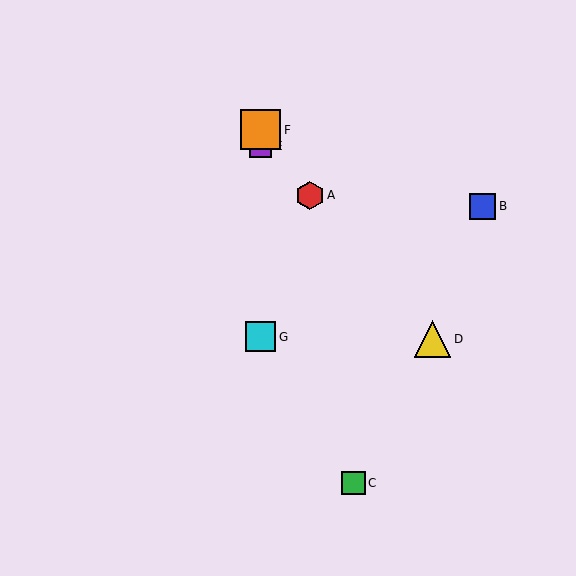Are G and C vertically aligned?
No, G is at x≈261 and C is at x≈353.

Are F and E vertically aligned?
Yes, both are at x≈261.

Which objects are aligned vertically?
Objects E, F, G are aligned vertically.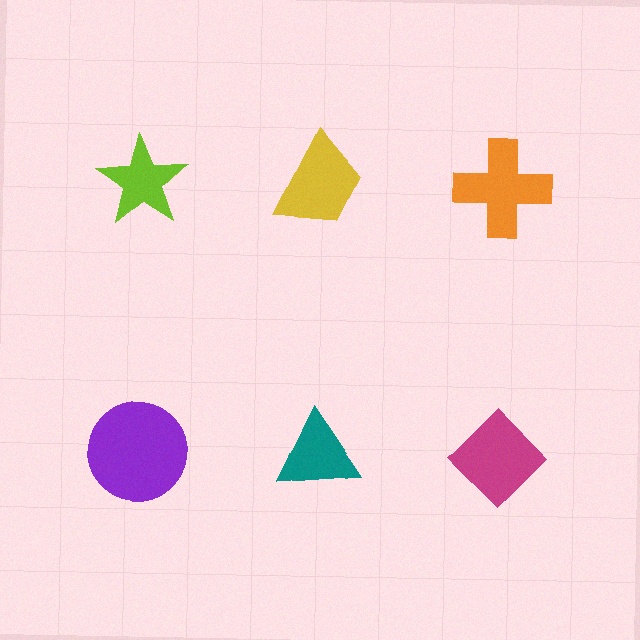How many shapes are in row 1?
3 shapes.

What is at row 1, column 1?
A lime star.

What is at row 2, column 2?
A teal triangle.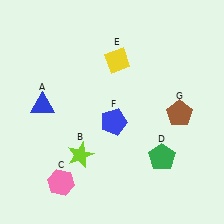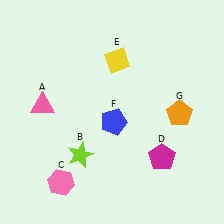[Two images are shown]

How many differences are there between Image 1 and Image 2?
There are 3 differences between the two images.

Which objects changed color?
A changed from blue to pink. D changed from green to magenta. G changed from brown to orange.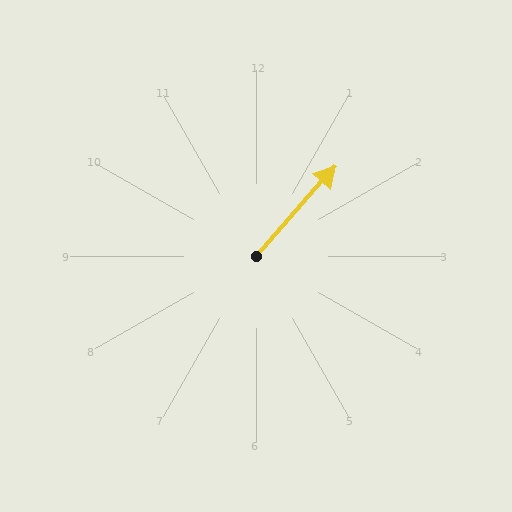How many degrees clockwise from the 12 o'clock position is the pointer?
Approximately 41 degrees.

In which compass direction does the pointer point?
Northeast.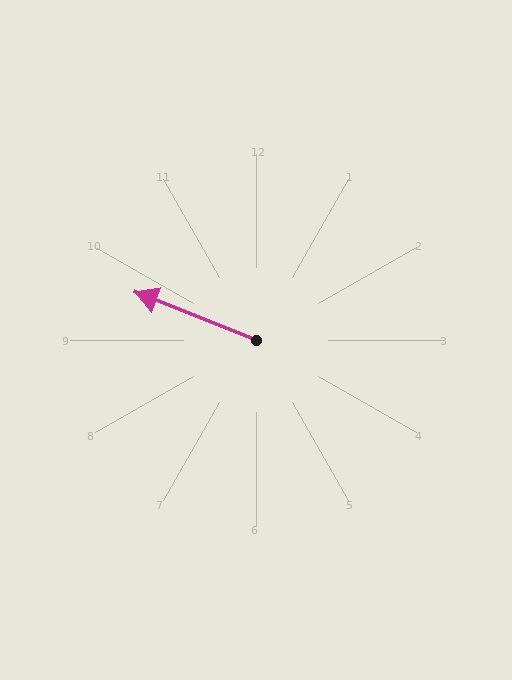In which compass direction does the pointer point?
West.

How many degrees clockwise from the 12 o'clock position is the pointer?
Approximately 292 degrees.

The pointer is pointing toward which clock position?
Roughly 10 o'clock.